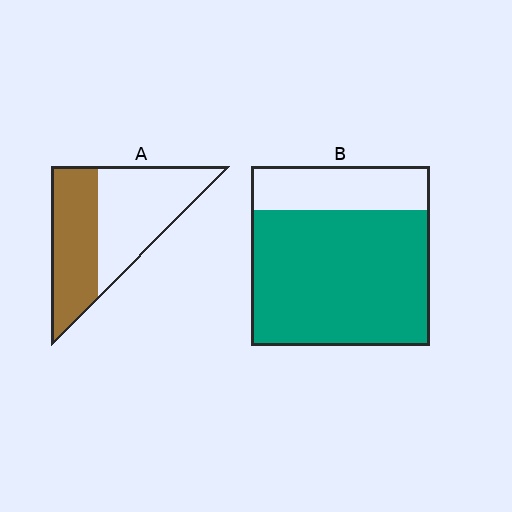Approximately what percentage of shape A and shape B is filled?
A is approximately 45% and B is approximately 75%.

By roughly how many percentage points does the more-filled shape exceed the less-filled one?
By roughly 30 percentage points (B over A).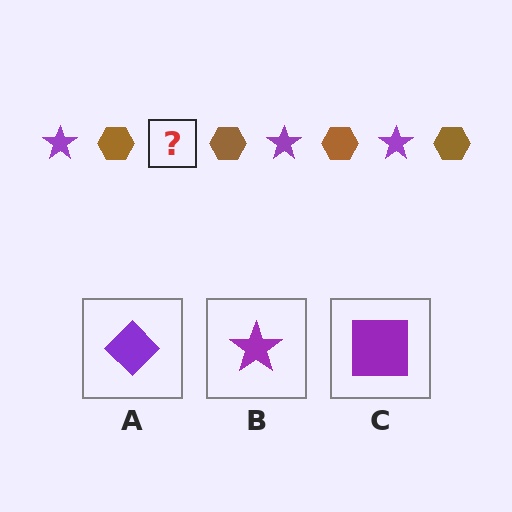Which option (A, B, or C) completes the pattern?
B.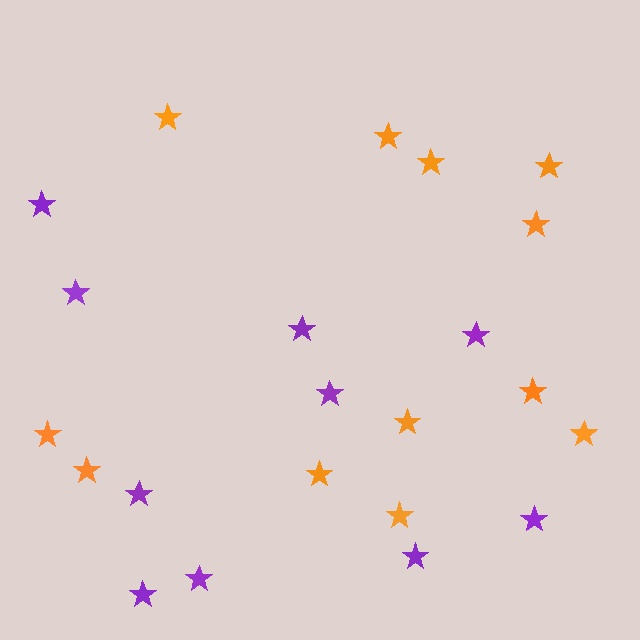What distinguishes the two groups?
There are 2 groups: one group of purple stars (10) and one group of orange stars (12).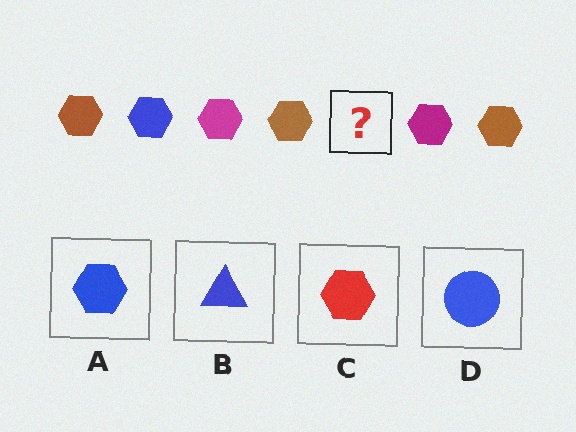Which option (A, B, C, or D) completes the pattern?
A.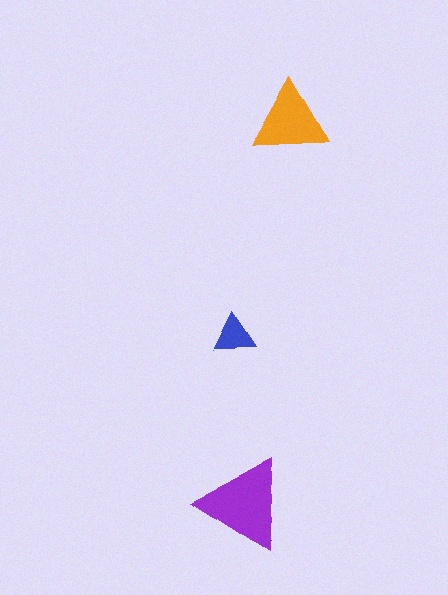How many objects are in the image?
There are 3 objects in the image.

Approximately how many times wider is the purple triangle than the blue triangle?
About 2 times wider.